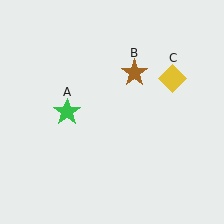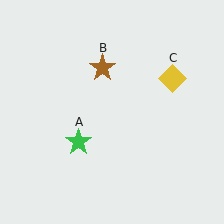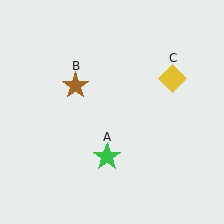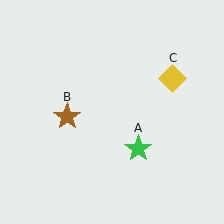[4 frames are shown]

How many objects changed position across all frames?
2 objects changed position: green star (object A), brown star (object B).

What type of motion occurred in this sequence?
The green star (object A), brown star (object B) rotated counterclockwise around the center of the scene.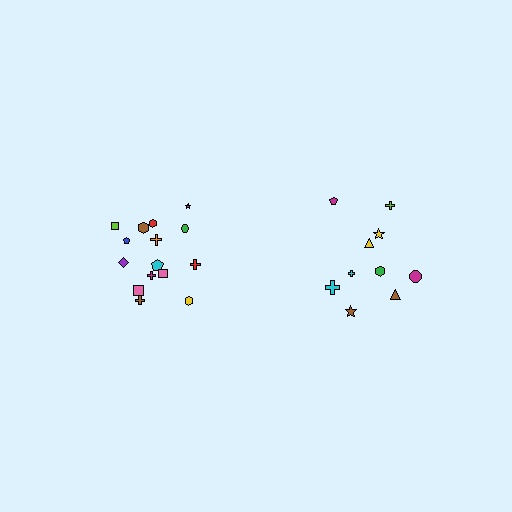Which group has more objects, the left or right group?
The left group.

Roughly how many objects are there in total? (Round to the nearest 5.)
Roughly 25 objects in total.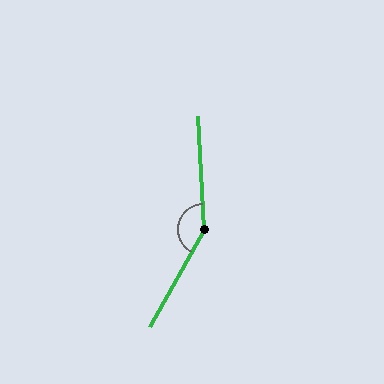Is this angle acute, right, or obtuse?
It is obtuse.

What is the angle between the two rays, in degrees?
Approximately 148 degrees.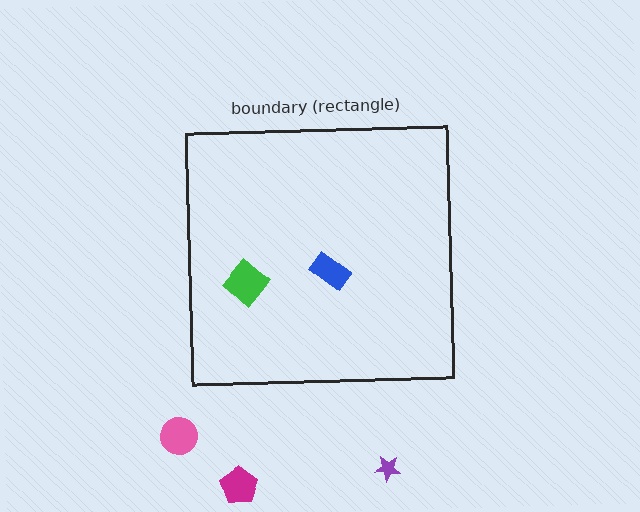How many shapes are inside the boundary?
2 inside, 3 outside.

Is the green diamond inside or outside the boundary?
Inside.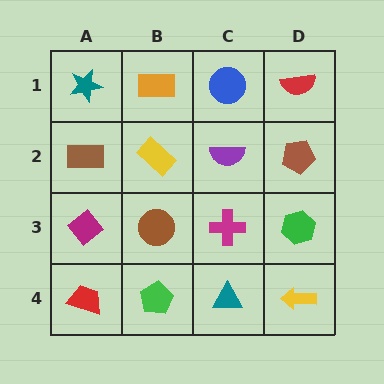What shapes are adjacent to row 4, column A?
A magenta diamond (row 3, column A), a green pentagon (row 4, column B).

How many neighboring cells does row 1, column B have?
3.